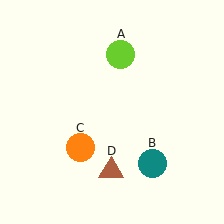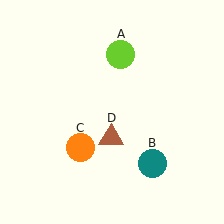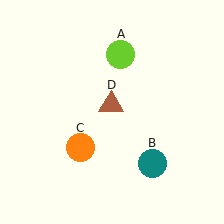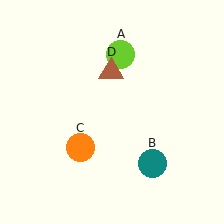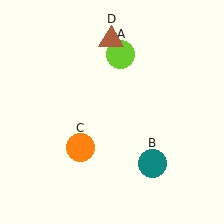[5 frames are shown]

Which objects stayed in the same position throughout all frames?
Lime circle (object A) and teal circle (object B) and orange circle (object C) remained stationary.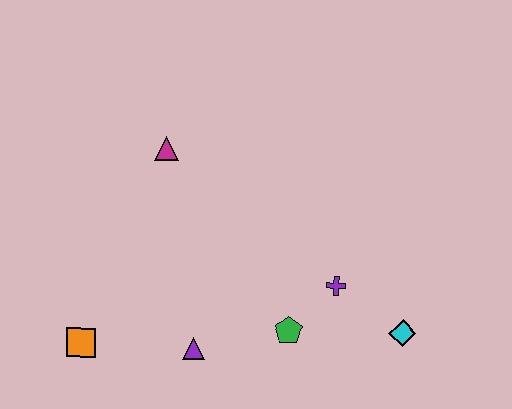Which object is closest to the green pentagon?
The purple cross is closest to the green pentagon.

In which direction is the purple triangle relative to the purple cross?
The purple triangle is to the left of the purple cross.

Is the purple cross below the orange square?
No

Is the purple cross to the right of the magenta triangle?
Yes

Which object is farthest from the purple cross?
The orange square is farthest from the purple cross.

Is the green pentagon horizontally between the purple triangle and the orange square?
No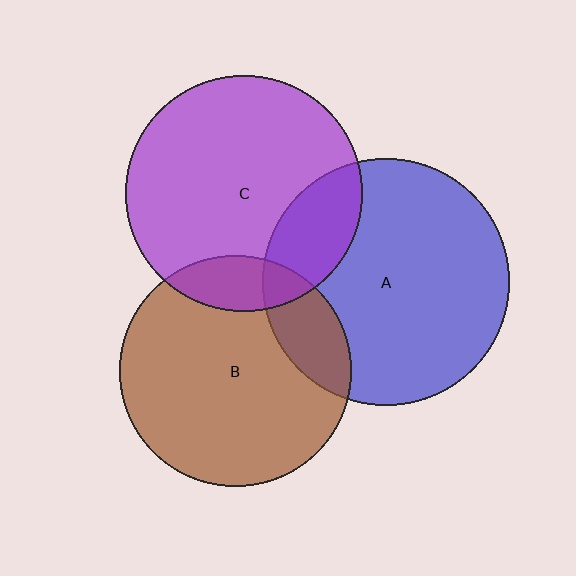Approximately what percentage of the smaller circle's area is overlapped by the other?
Approximately 15%.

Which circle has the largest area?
Circle A (blue).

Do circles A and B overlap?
Yes.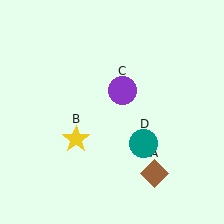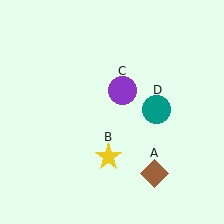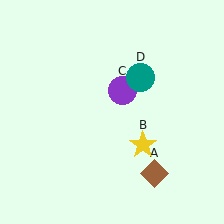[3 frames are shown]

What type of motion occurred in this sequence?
The yellow star (object B), teal circle (object D) rotated counterclockwise around the center of the scene.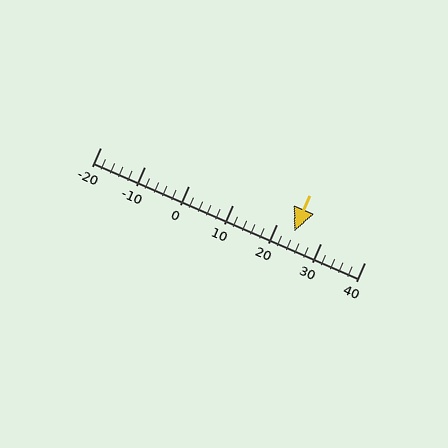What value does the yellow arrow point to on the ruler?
The yellow arrow points to approximately 24.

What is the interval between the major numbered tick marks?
The major tick marks are spaced 10 units apart.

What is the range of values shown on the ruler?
The ruler shows values from -20 to 40.